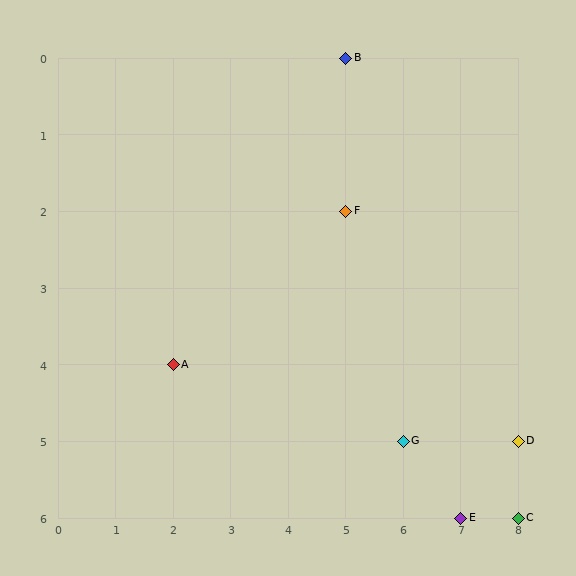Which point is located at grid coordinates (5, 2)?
Point F is at (5, 2).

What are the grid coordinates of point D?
Point D is at grid coordinates (8, 5).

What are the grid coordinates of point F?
Point F is at grid coordinates (5, 2).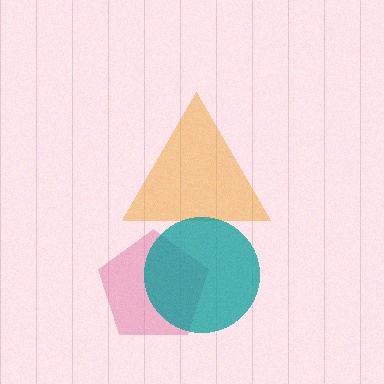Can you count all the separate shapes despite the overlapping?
Yes, there are 3 separate shapes.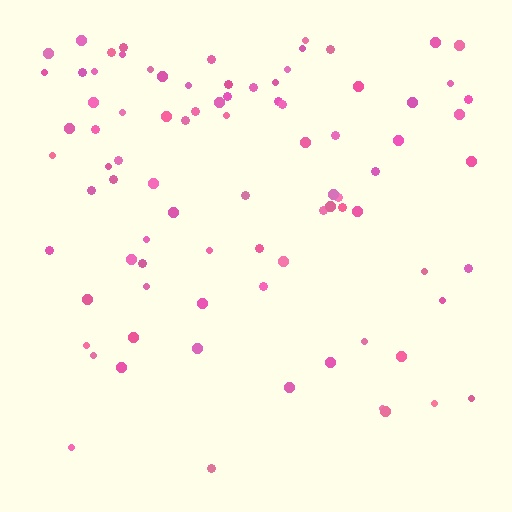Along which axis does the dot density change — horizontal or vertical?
Vertical.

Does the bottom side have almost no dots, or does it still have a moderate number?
Still a moderate number, just noticeably fewer than the top.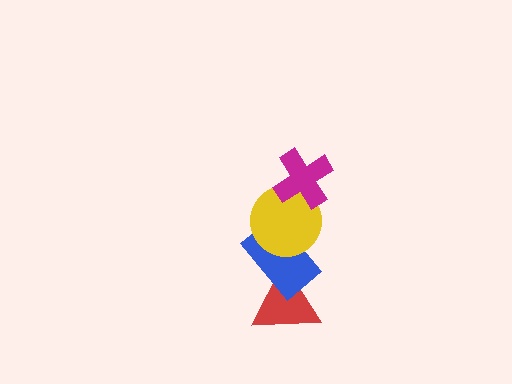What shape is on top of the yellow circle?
The magenta cross is on top of the yellow circle.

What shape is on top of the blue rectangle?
The yellow circle is on top of the blue rectangle.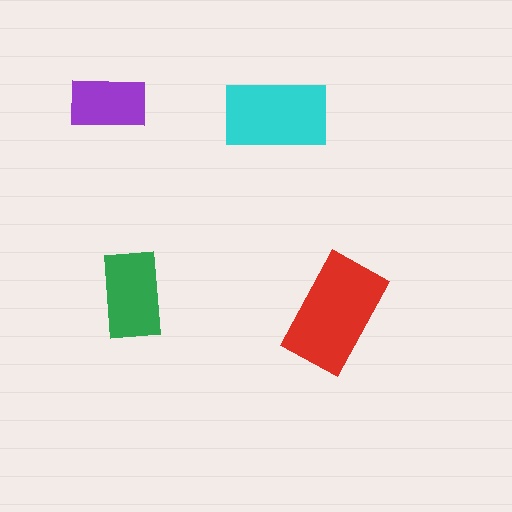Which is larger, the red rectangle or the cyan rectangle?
The red one.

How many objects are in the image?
There are 4 objects in the image.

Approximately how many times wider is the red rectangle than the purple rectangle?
About 1.5 times wider.